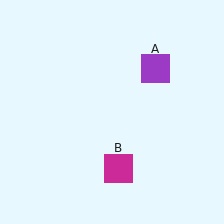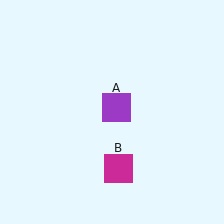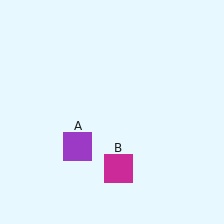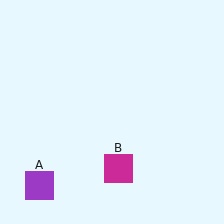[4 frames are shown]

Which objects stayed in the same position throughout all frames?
Magenta square (object B) remained stationary.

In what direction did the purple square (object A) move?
The purple square (object A) moved down and to the left.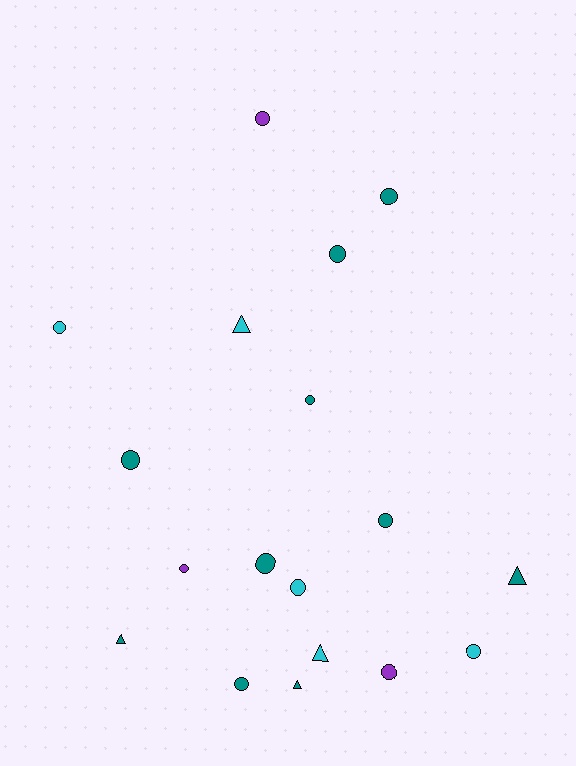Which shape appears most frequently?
Circle, with 13 objects.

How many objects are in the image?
There are 18 objects.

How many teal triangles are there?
There are 3 teal triangles.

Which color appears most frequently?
Teal, with 10 objects.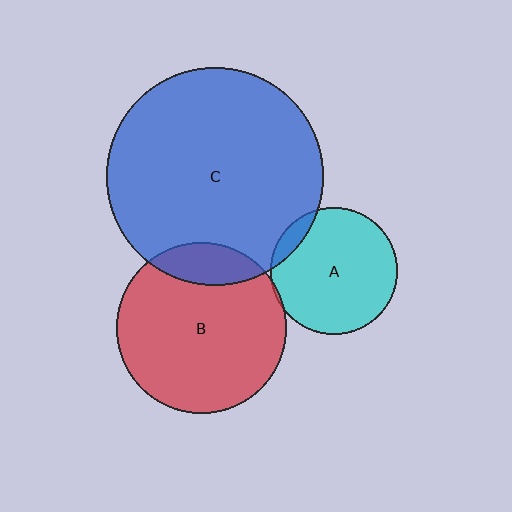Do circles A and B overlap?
Yes.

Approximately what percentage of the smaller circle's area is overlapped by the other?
Approximately 5%.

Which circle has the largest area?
Circle C (blue).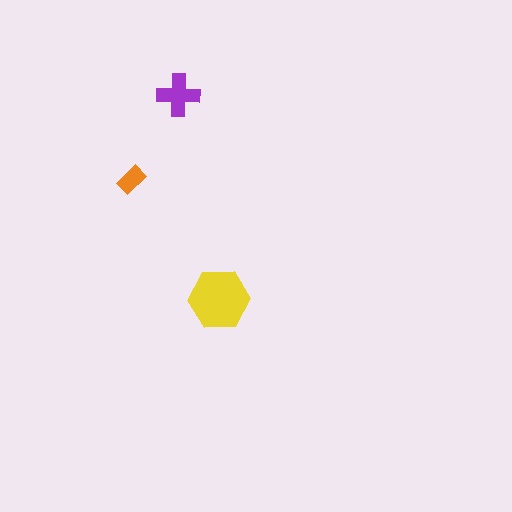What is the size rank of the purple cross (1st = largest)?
2nd.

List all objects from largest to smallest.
The yellow hexagon, the purple cross, the orange rectangle.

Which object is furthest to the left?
The orange rectangle is leftmost.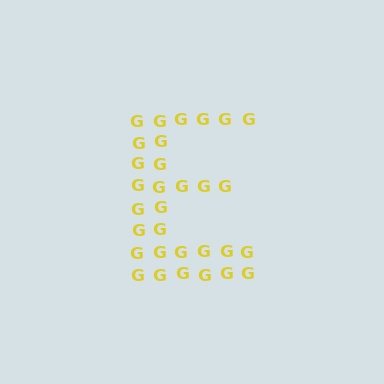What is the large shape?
The large shape is the letter E.